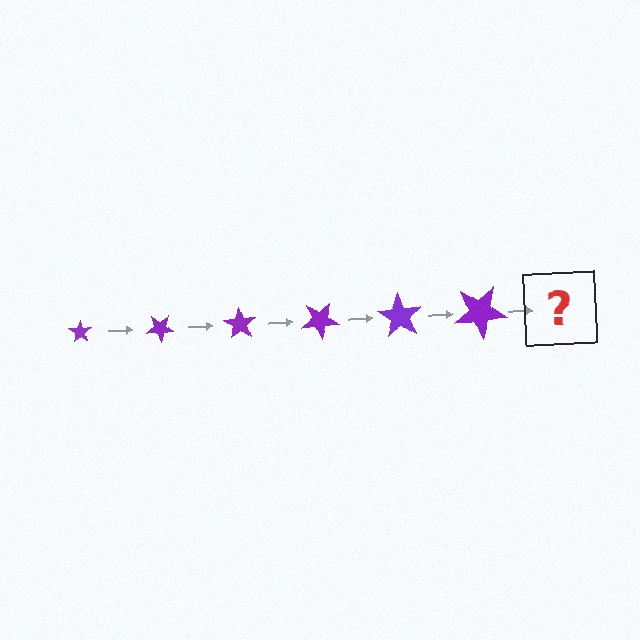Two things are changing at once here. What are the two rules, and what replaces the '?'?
The two rules are that the star grows larger each step and it rotates 35 degrees each step. The '?' should be a star, larger than the previous one and rotated 210 degrees from the start.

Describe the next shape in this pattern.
It should be a star, larger than the previous one and rotated 210 degrees from the start.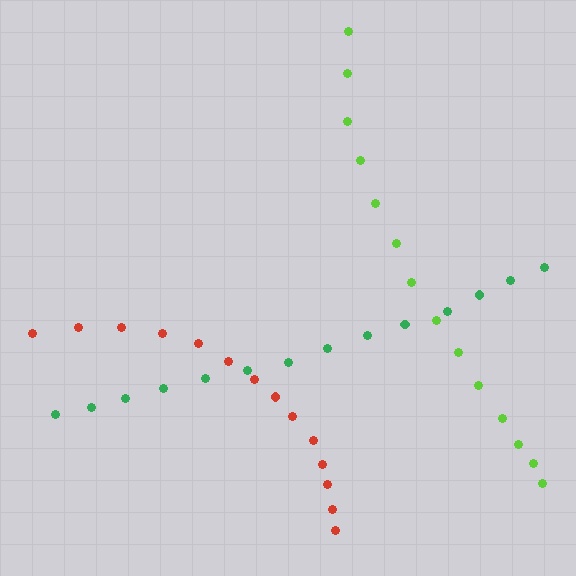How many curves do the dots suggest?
There are 3 distinct paths.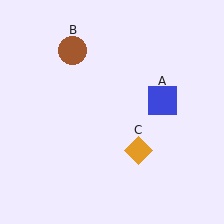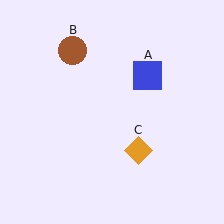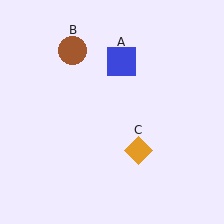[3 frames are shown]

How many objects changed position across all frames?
1 object changed position: blue square (object A).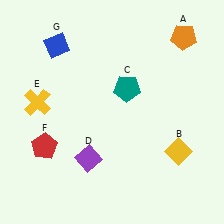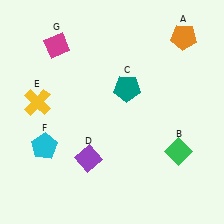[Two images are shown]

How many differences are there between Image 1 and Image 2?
There are 3 differences between the two images.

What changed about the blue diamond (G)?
In Image 1, G is blue. In Image 2, it changed to magenta.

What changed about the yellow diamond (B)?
In Image 1, B is yellow. In Image 2, it changed to green.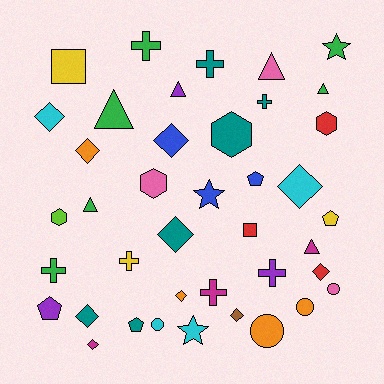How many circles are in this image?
There are 4 circles.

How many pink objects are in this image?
There are 3 pink objects.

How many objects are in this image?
There are 40 objects.